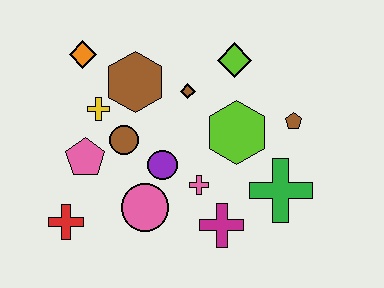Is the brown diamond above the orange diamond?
No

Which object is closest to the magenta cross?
The pink cross is closest to the magenta cross.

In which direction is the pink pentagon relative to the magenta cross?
The pink pentagon is to the left of the magenta cross.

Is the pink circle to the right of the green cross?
No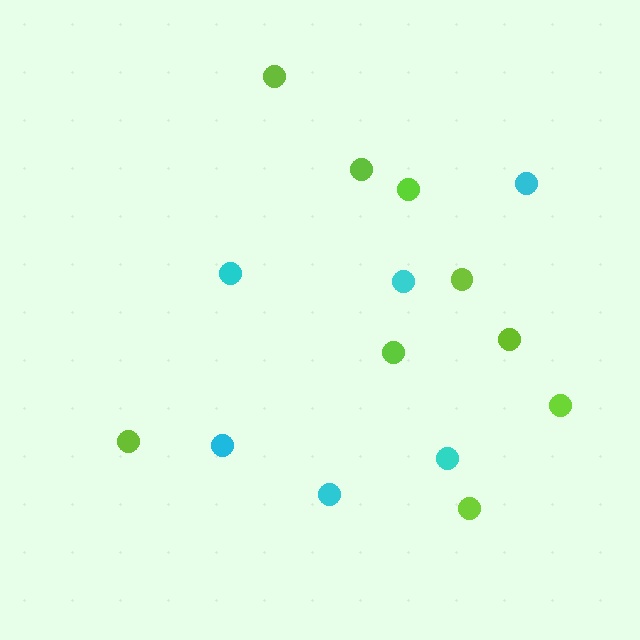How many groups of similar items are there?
There are 2 groups: one group of cyan circles (6) and one group of lime circles (9).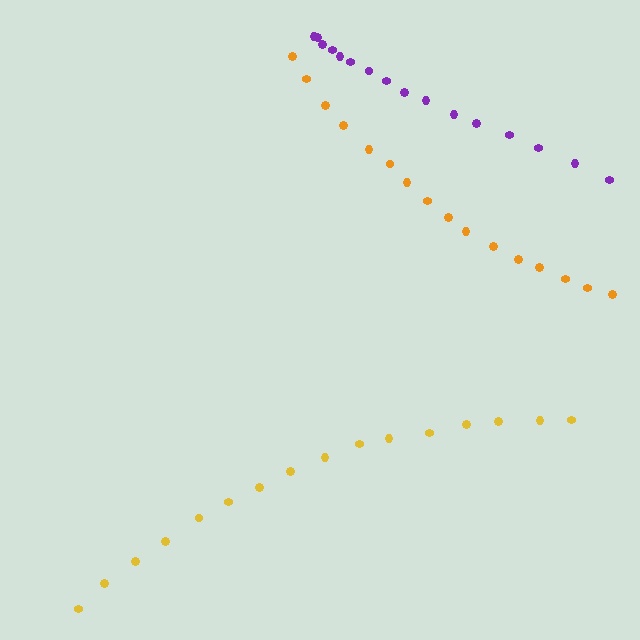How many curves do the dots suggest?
There are 3 distinct paths.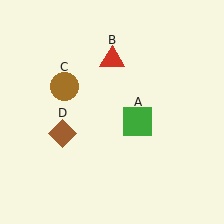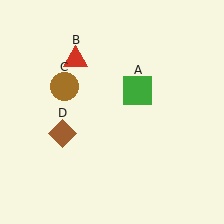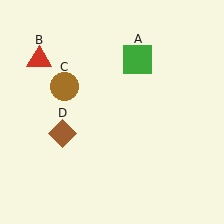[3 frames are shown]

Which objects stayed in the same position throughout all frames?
Brown circle (object C) and brown diamond (object D) remained stationary.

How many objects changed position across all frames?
2 objects changed position: green square (object A), red triangle (object B).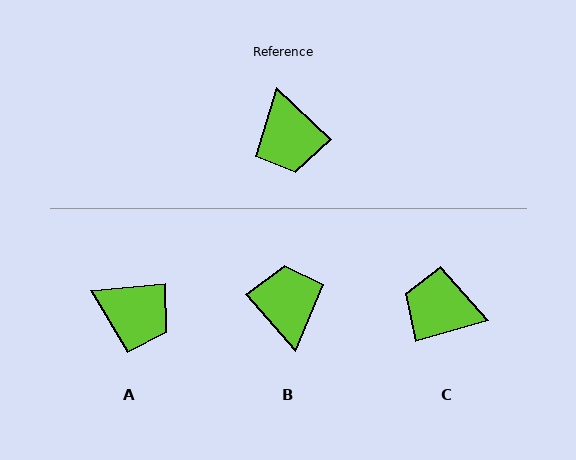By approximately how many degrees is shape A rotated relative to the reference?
Approximately 48 degrees counter-clockwise.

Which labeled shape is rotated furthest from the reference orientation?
B, about 175 degrees away.